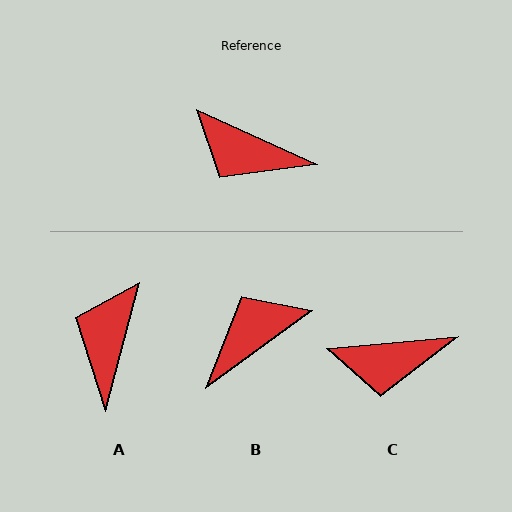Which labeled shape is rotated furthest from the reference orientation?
B, about 119 degrees away.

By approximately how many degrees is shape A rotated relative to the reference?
Approximately 80 degrees clockwise.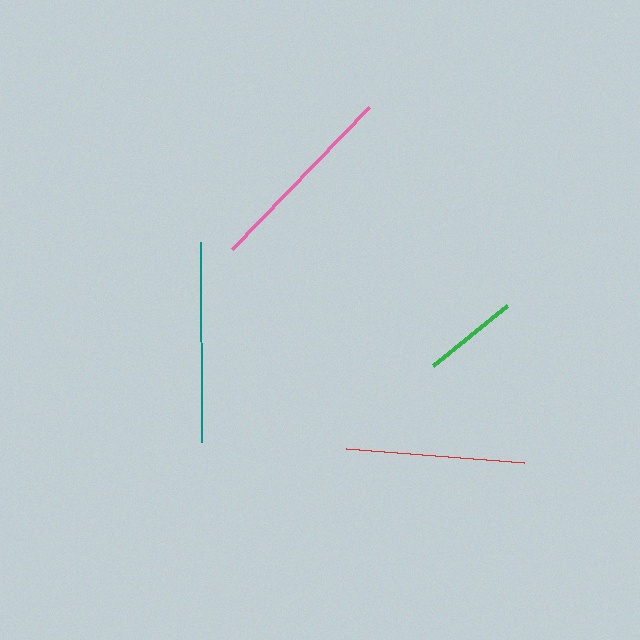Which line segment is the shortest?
The green line is the shortest at approximately 95 pixels.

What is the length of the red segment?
The red segment is approximately 179 pixels long.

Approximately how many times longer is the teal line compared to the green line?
The teal line is approximately 2.1 times the length of the green line.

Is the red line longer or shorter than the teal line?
The teal line is longer than the red line.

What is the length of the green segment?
The green segment is approximately 95 pixels long.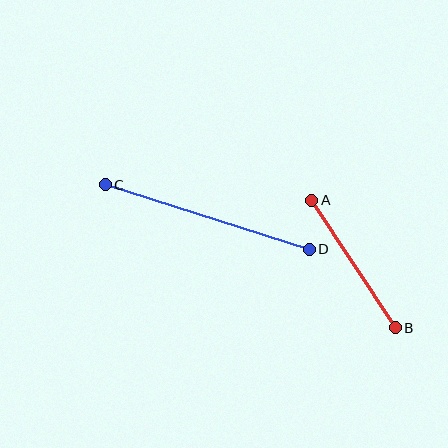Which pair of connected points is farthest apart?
Points C and D are farthest apart.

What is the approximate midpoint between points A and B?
The midpoint is at approximately (353, 264) pixels.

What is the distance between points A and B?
The distance is approximately 153 pixels.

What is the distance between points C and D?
The distance is approximately 214 pixels.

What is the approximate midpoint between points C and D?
The midpoint is at approximately (207, 217) pixels.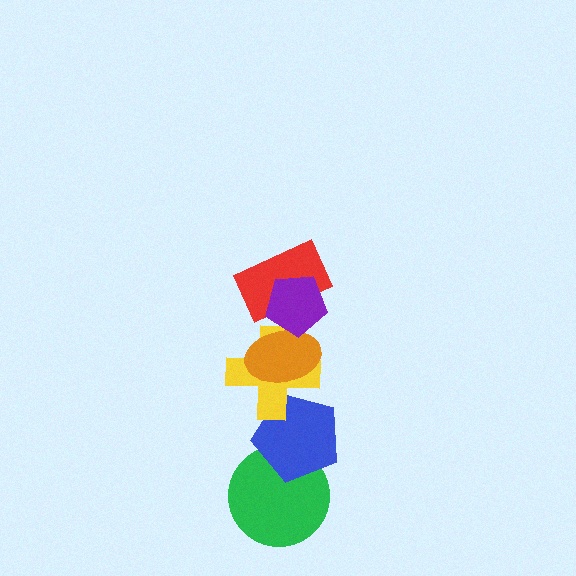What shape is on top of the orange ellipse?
The red rectangle is on top of the orange ellipse.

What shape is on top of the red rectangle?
The purple pentagon is on top of the red rectangle.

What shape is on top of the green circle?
The blue pentagon is on top of the green circle.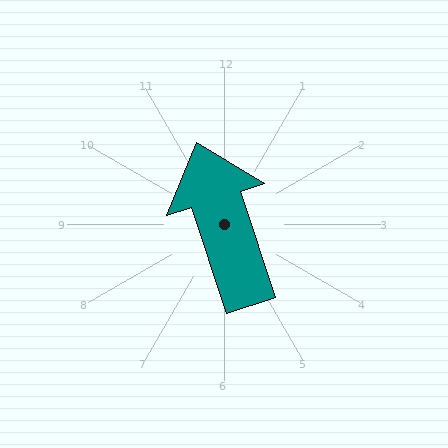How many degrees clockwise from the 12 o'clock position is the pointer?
Approximately 342 degrees.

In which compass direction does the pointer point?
North.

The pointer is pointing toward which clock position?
Roughly 11 o'clock.